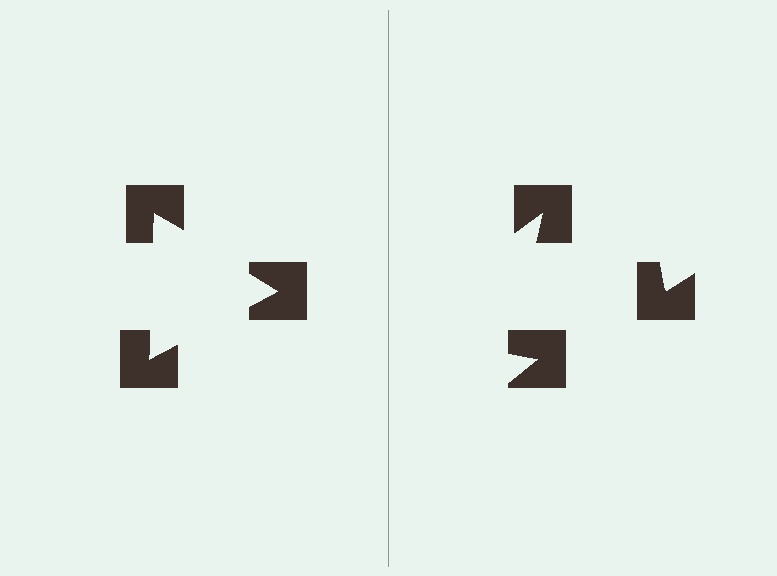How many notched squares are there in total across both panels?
6 — 3 on each side.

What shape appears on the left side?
An illusory triangle.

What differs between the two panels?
The notched squares are positioned identically on both sides; only the wedge orientations differ. On the left they align to a triangle; on the right they are misaligned.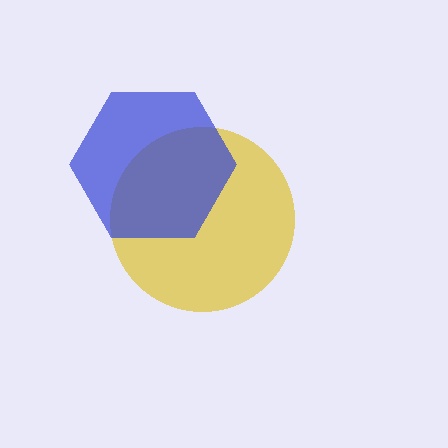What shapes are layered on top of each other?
The layered shapes are: a yellow circle, a blue hexagon.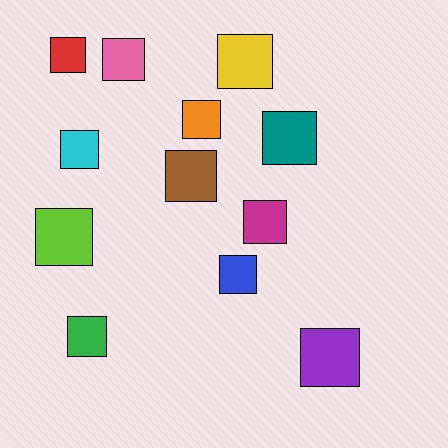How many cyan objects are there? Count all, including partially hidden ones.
There is 1 cyan object.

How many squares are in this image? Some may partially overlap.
There are 12 squares.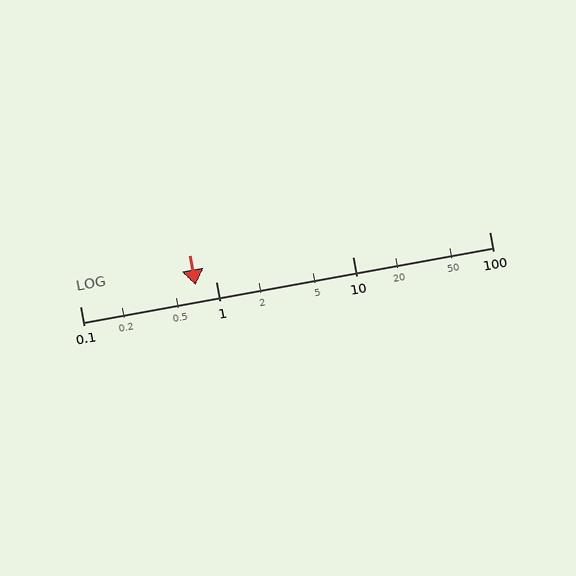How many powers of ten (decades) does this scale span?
The scale spans 3 decades, from 0.1 to 100.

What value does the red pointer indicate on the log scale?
The pointer indicates approximately 0.7.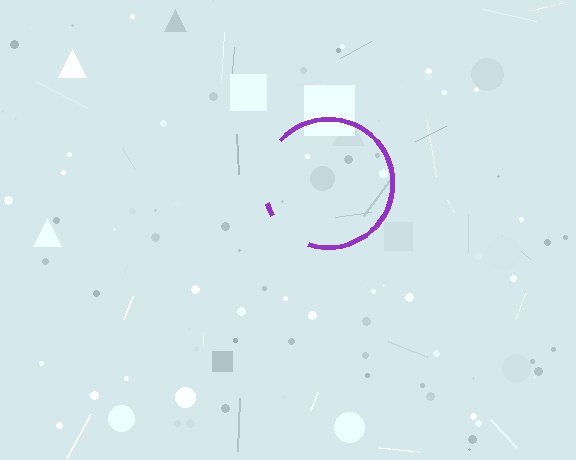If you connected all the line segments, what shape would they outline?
They would outline a circle.